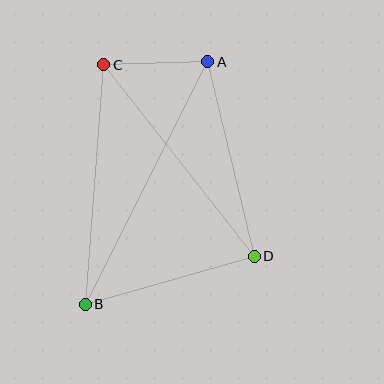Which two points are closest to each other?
Points A and C are closest to each other.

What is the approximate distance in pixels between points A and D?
The distance between A and D is approximately 200 pixels.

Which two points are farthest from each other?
Points A and B are farthest from each other.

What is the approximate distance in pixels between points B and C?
The distance between B and C is approximately 240 pixels.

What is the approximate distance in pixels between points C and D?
The distance between C and D is approximately 243 pixels.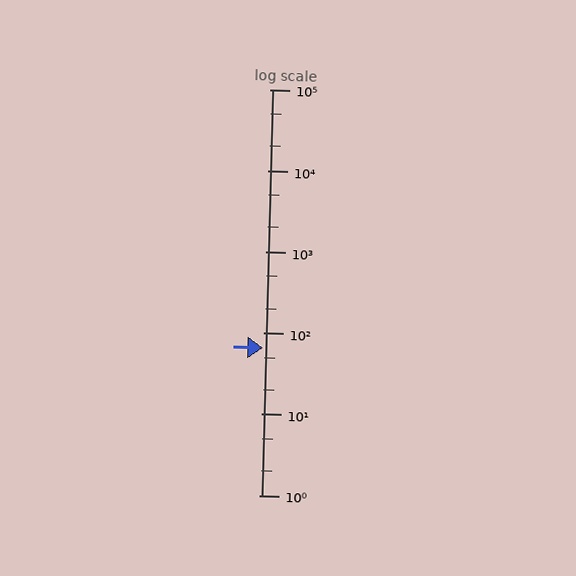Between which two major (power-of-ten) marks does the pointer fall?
The pointer is between 10 and 100.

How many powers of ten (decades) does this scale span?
The scale spans 5 decades, from 1 to 100000.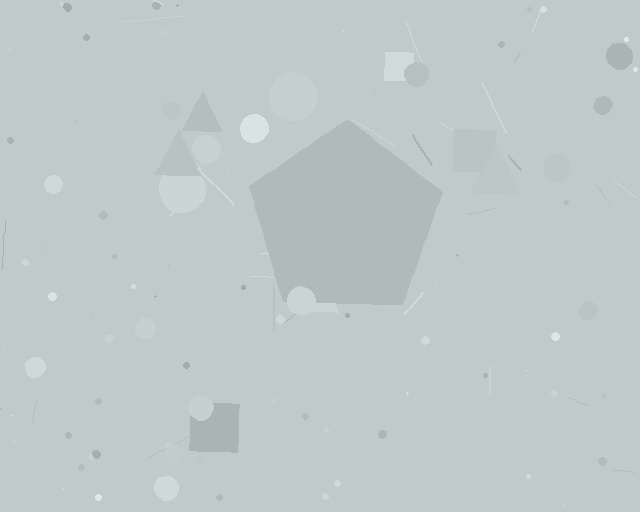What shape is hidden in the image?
A pentagon is hidden in the image.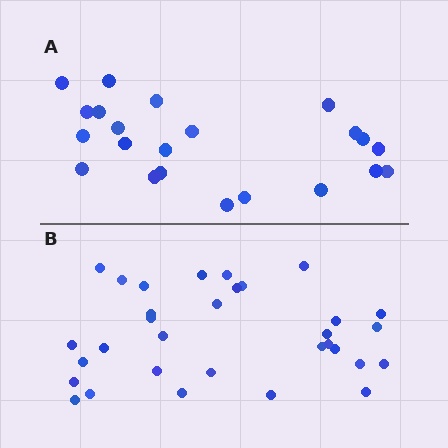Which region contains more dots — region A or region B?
Region B (the bottom region) has more dots.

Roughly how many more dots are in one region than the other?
Region B has roughly 10 or so more dots than region A.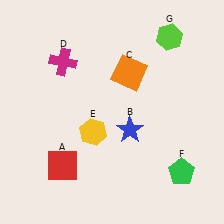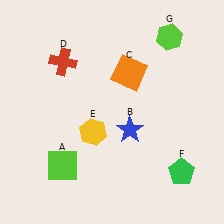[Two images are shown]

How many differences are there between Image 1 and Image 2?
There are 2 differences between the two images.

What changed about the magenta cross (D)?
In Image 1, D is magenta. In Image 2, it changed to red.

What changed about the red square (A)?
In Image 1, A is red. In Image 2, it changed to lime.